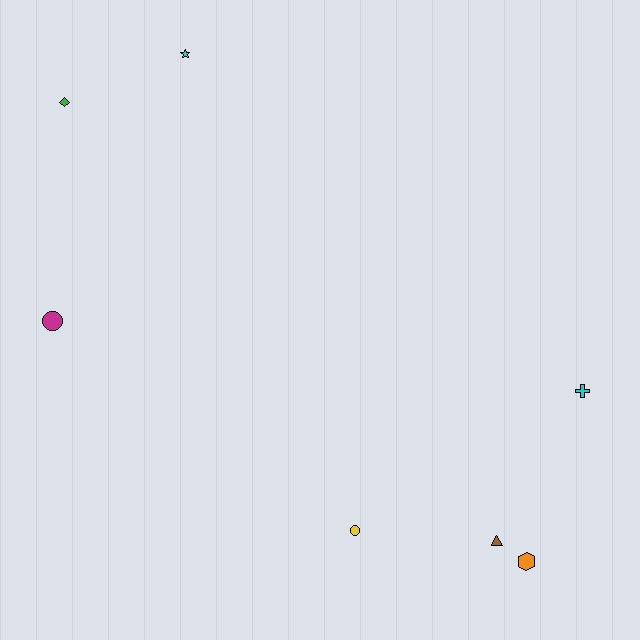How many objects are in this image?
There are 7 objects.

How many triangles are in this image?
There is 1 triangle.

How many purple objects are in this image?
There are no purple objects.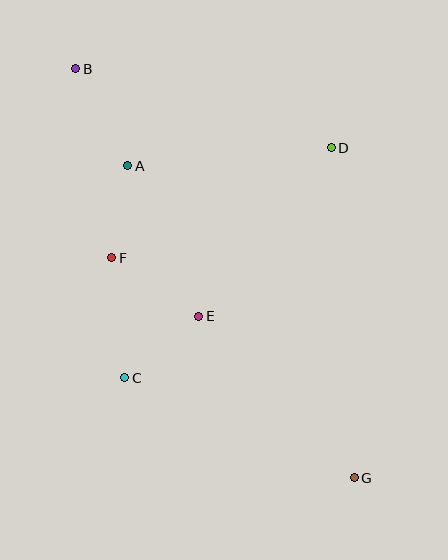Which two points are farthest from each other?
Points B and G are farthest from each other.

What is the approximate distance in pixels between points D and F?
The distance between D and F is approximately 246 pixels.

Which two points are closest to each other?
Points A and F are closest to each other.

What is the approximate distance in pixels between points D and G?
The distance between D and G is approximately 331 pixels.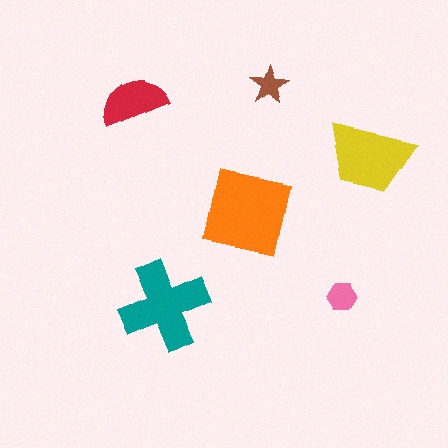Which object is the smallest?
The brown star.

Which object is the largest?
The orange square.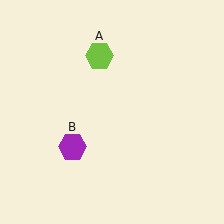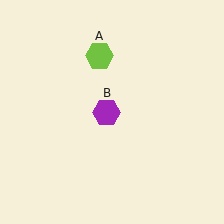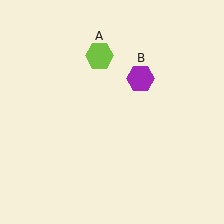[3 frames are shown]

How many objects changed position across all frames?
1 object changed position: purple hexagon (object B).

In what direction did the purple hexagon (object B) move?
The purple hexagon (object B) moved up and to the right.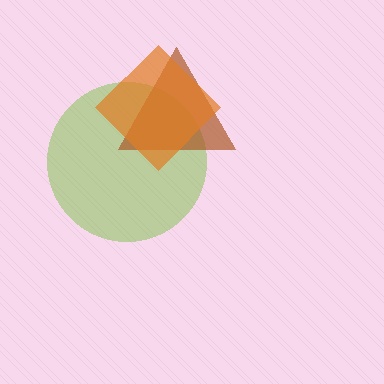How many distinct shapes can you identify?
There are 3 distinct shapes: a lime circle, a brown triangle, an orange diamond.